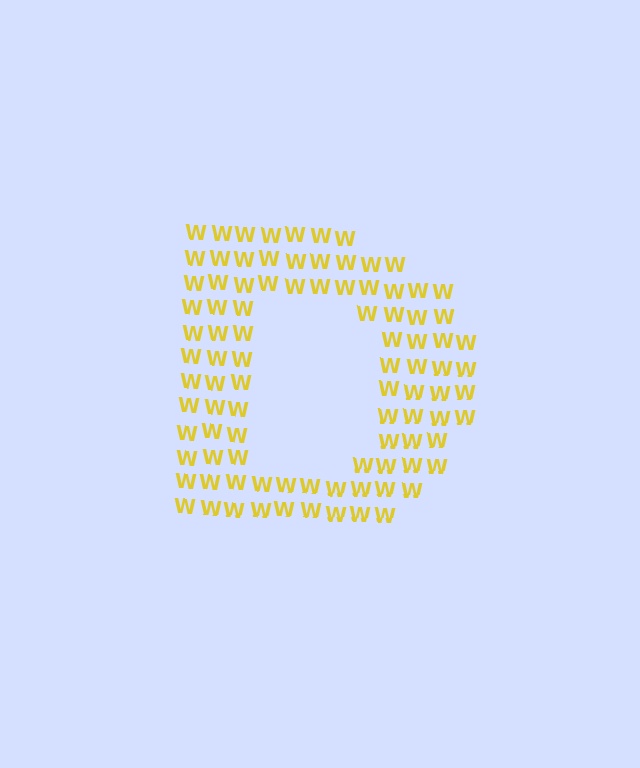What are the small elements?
The small elements are letter W's.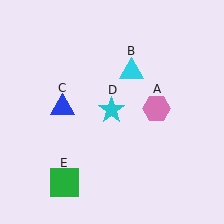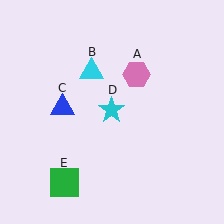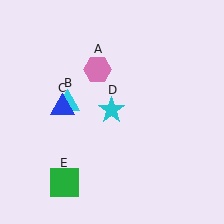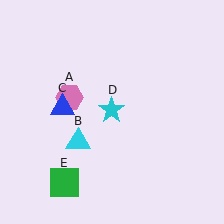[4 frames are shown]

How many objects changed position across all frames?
2 objects changed position: pink hexagon (object A), cyan triangle (object B).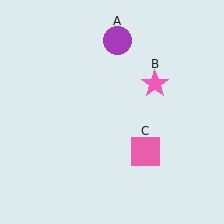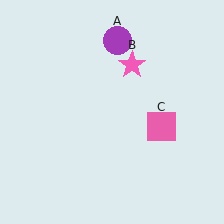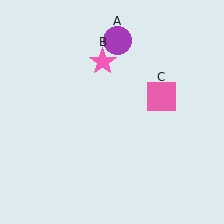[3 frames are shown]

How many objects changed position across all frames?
2 objects changed position: pink star (object B), pink square (object C).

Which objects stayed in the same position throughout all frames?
Purple circle (object A) remained stationary.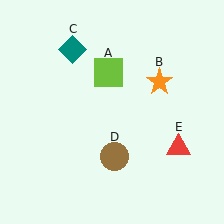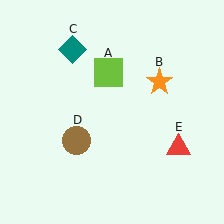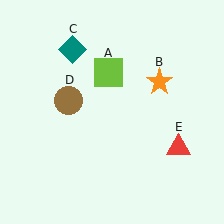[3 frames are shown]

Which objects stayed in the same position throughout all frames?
Lime square (object A) and orange star (object B) and teal diamond (object C) and red triangle (object E) remained stationary.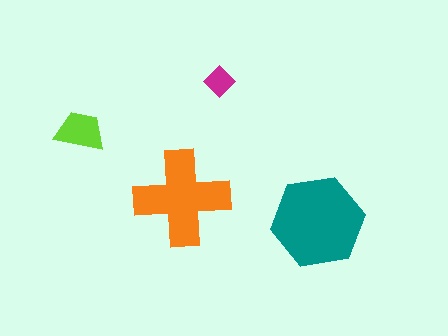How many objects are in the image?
There are 4 objects in the image.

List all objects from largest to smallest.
The teal hexagon, the orange cross, the lime trapezoid, the magenta diamond.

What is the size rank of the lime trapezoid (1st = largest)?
3rd.